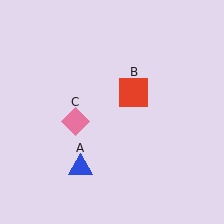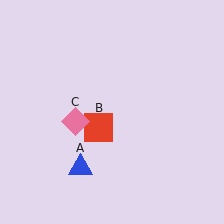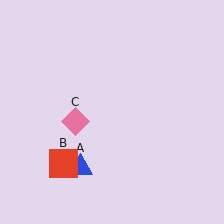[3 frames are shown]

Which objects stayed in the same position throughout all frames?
Blue triangle (object A) and pink diamond (object C) remained stationary.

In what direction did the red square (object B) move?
The red square (object B) moved down and to the left.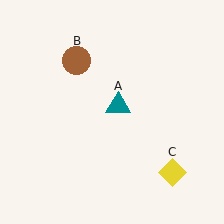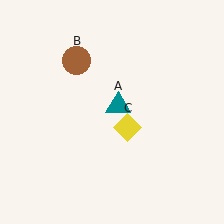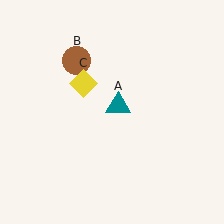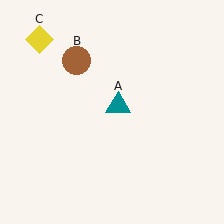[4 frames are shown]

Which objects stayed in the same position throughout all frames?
Teal triangle (object A) and brown circle (object B) remained stationary.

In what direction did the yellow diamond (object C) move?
The yellow diamond (object C) moved up and to the left.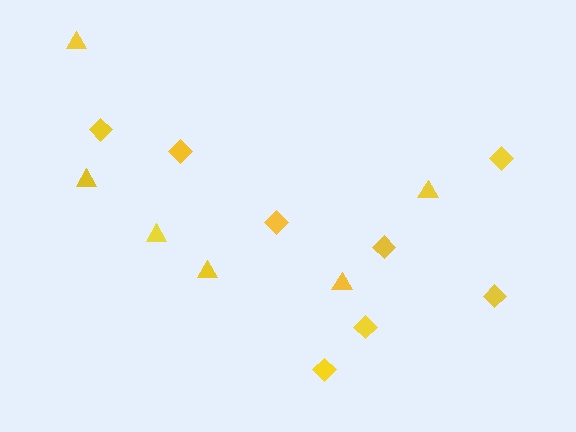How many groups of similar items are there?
There are 2 groups: one group of triangles (6) and one group of diamonds (8).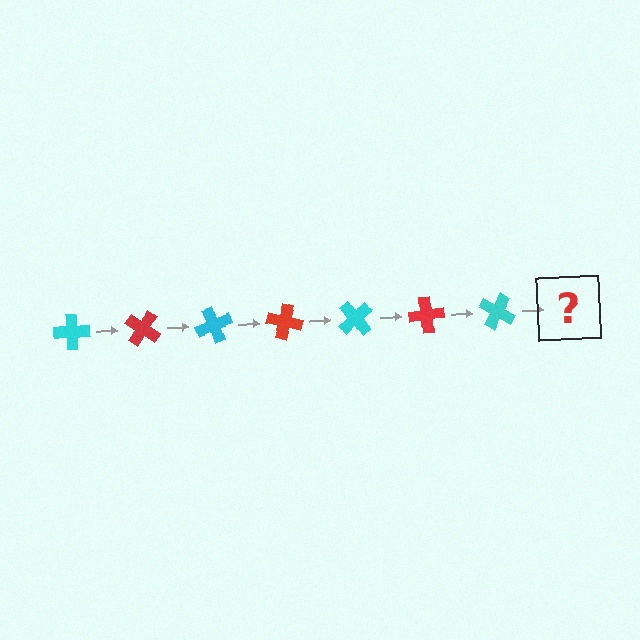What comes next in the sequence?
The next element should be a red cross, rotated 245 degrees from the start.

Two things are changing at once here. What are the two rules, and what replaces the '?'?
The two rules are that it rotates 35 degrees each step and the color cycles through cyan and red. The '?' should be a red cross, rotated 245 degrees from the start.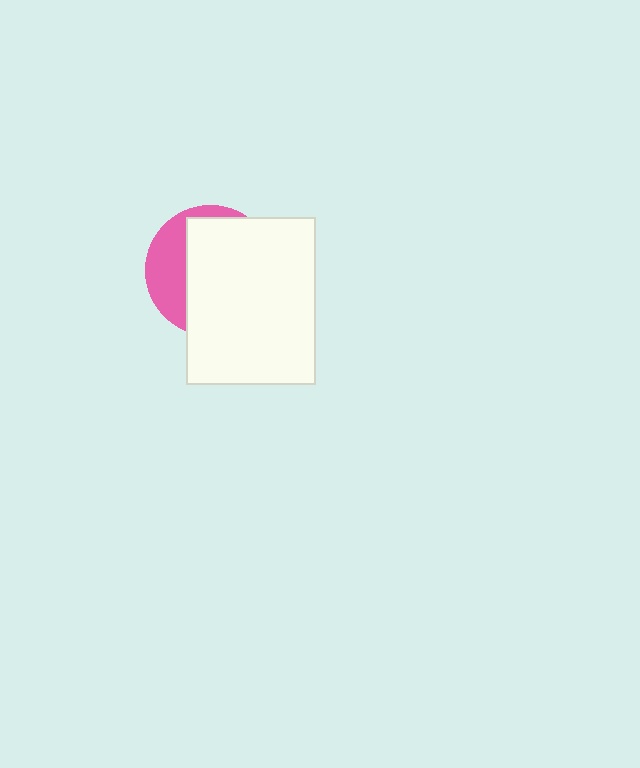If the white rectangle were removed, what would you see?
You would see the complete pink circle.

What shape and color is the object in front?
The object in front is a white rectangle.